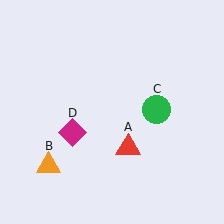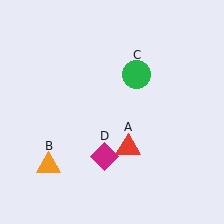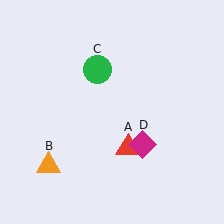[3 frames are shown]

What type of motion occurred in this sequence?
The green circle (object C), magenta diamond (object D) rotated counterclockwise around the center of the scene.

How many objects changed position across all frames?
2 objects changed position: green circle (object C), magenta diamond (object D).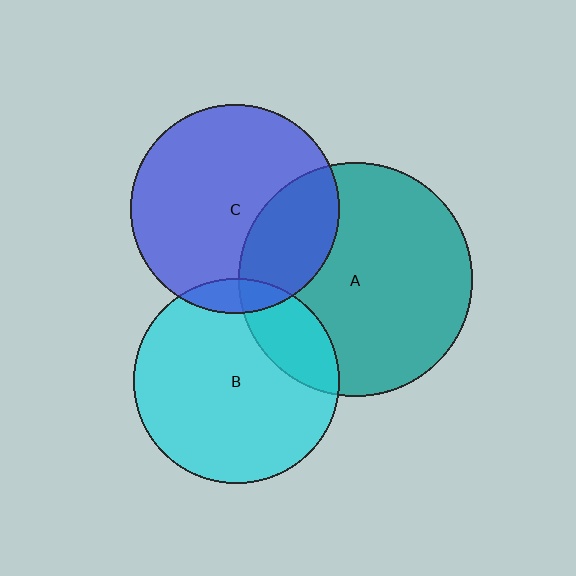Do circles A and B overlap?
Yes.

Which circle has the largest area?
Circle A (teal).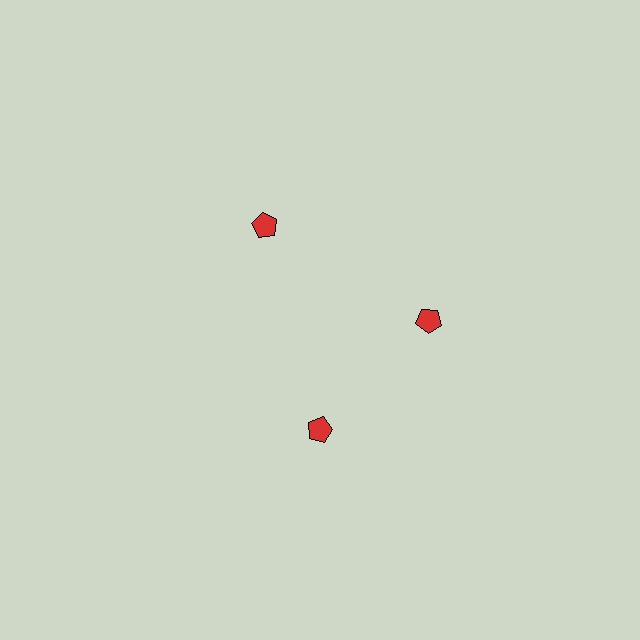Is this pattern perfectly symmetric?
No. The 3 red pentagons are arranged in a ring, but one element near the 7 o'clock position is rotated out of alignment along the ring, breaking the 3-fold rotational symmetry.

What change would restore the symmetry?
The symmetry would be restored by rotating it back into even spacing with its neighbors so that all 3 pentagons sit at equal angles and equal distance from the center.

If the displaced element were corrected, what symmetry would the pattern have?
It would have 3-fold rotational symmetry — the pattern would map onto itself every 120 degrees.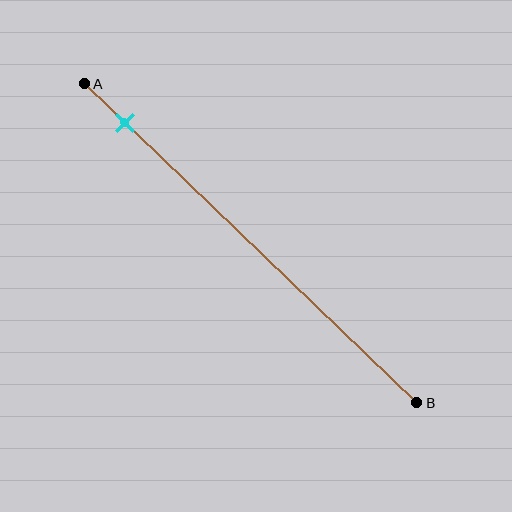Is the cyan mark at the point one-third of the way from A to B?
No, the mark is at about 10% from A, not at the 33% one-third point.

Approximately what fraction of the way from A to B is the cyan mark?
The cyan mark is approximately 10% of the way from A to B.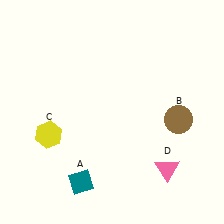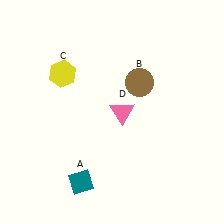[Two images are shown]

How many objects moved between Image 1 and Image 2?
3 objects moved between the two images.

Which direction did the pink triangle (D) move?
The pink triangle (D) moved up.